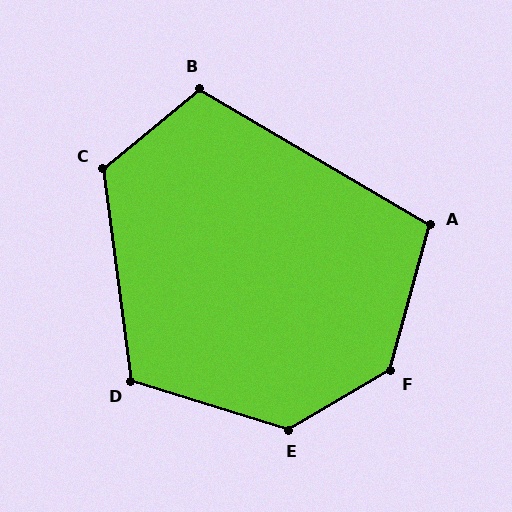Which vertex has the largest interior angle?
F, at approximately 135 degrees.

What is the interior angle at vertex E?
Approximately 133 degrees (obtuse).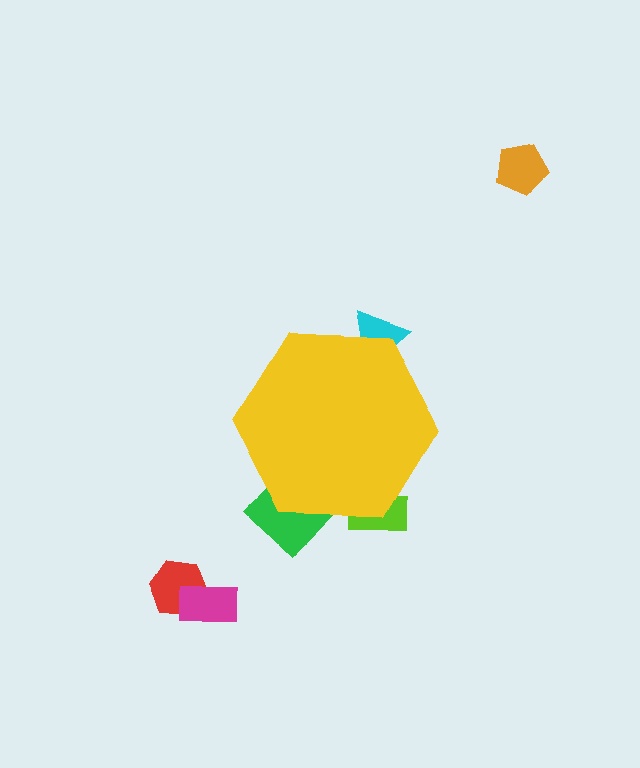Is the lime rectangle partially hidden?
Yes, the lime rectangle is partially hidden behind the yellow hexagon.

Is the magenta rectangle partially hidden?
No, the magenta rectangle is fully visible.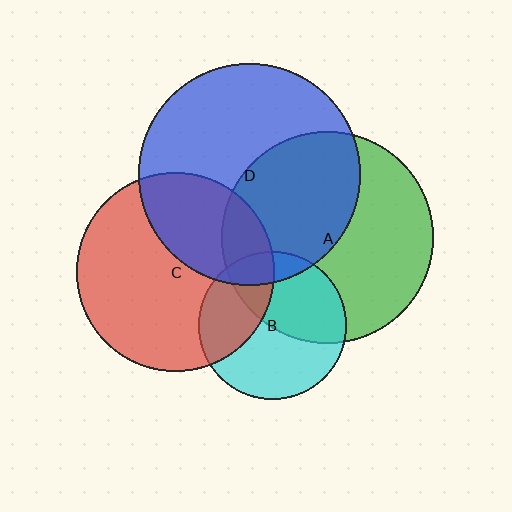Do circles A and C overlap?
Yes.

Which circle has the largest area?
Circle D (blue).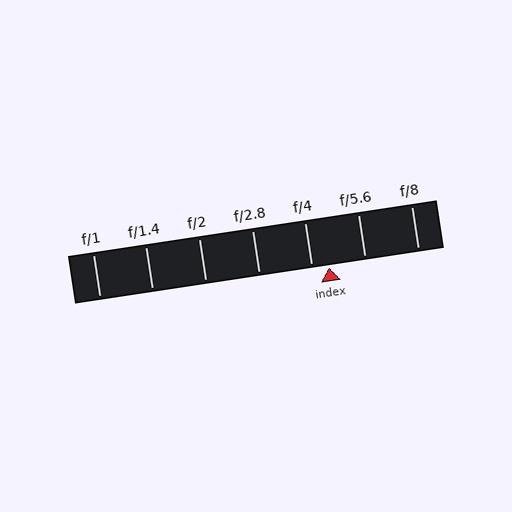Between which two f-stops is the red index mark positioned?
The index mark is between f/4 and f/5.6.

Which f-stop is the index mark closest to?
The index mark is closest to f/4.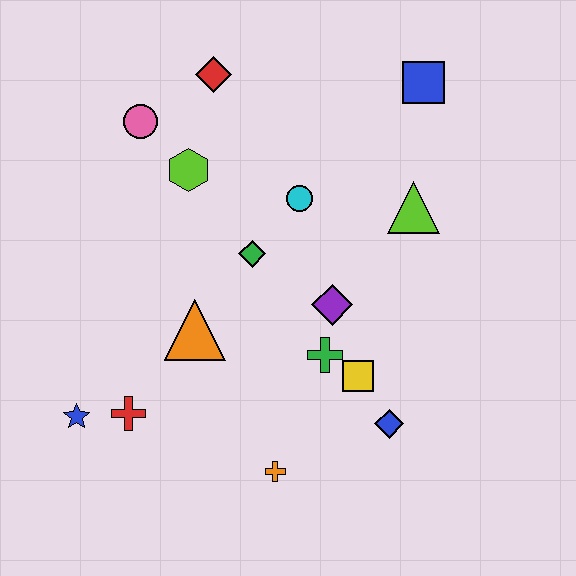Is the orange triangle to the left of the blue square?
Yes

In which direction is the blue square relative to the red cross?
The blue square is above the red cross.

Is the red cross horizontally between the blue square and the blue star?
Yes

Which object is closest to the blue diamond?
The yellow square is closest to the blue diamond.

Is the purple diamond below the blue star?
No